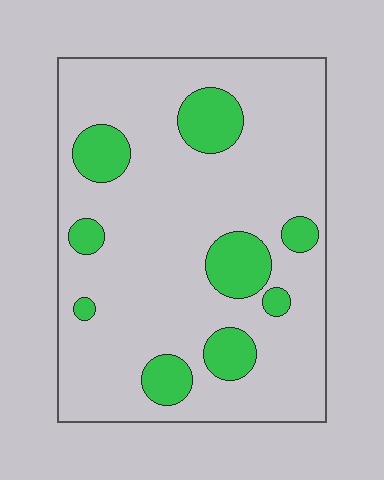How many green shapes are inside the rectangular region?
9.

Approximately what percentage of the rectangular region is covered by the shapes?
Approximately 20%.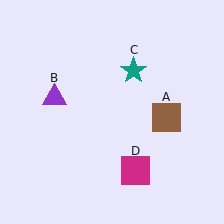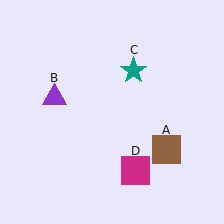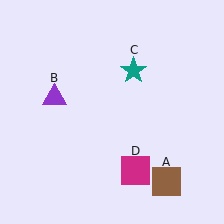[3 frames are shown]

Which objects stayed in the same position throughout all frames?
Purple triangle (object B) and teal star (object C) and magenta square (object D) remained stationary.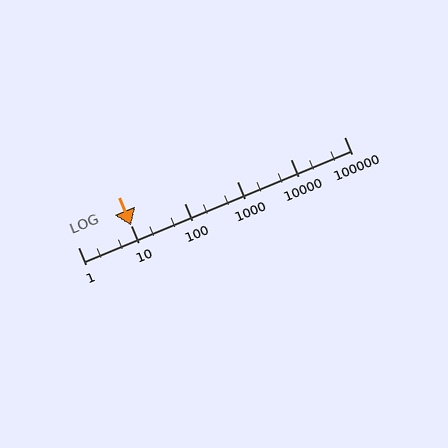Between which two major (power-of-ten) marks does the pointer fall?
The pointer is between 10 and 100.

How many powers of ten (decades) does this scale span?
The scale spans 5 decades, from 1 to 100000.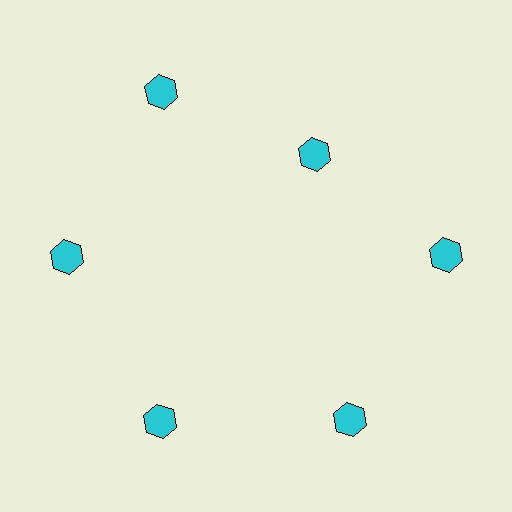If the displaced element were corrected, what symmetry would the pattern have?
It would have 6-fold rotational symmetry — the pattern would map onto itself every 60 degrees.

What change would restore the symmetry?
The symmetry would be restored by moving it outward, back onto the ring so that all 6 hexagons sit at equal angles and equal distance from the center.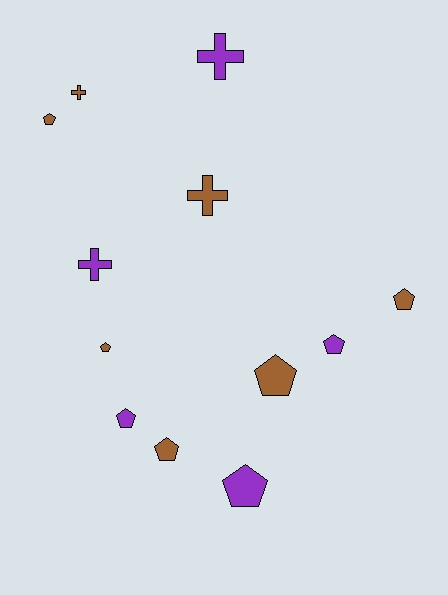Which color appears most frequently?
Brown, with 7 objects.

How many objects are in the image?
There are 12 objects.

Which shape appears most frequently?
Pentagon, with 8 objects.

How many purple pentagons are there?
There are 3 purple pentagons.